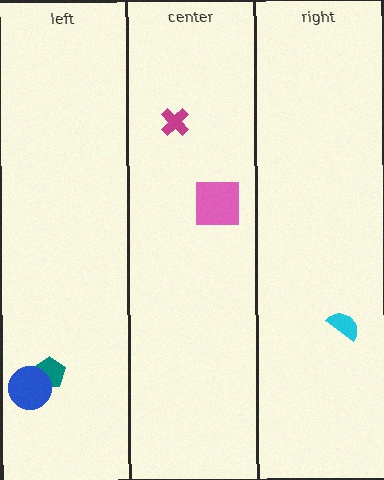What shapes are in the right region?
The cyan semicircle.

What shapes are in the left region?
The teal pentagon, the blue circle.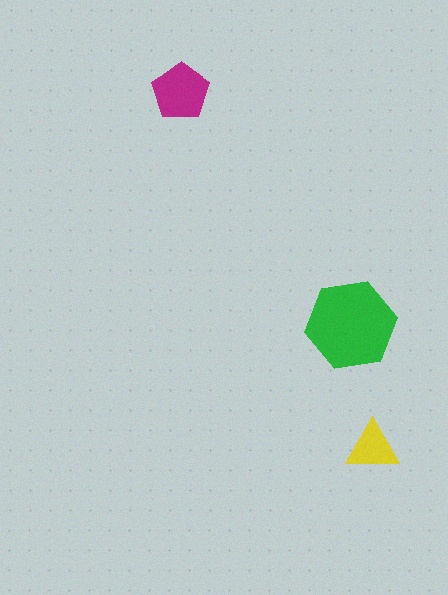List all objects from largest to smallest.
The green hexagon, the magenta pentagon, the yellow triangle.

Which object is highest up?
The magenta pentagon is topmost.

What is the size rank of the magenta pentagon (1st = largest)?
2nd.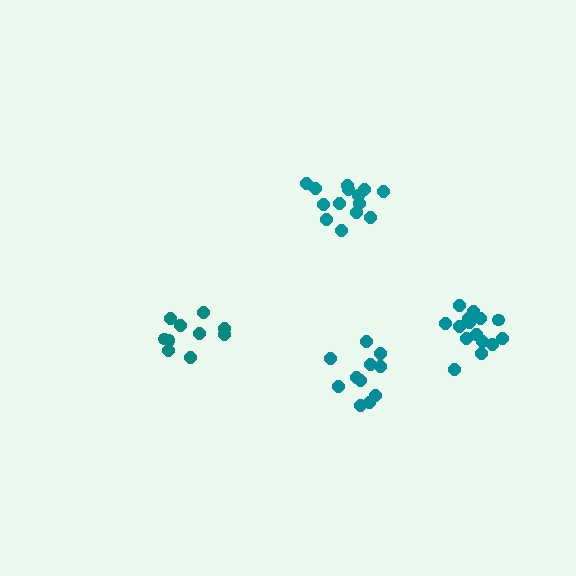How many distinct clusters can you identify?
There are 4 distinct clusters.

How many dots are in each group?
Group 1: 14 dots, Group 2: 10 dots, Group 3: 11 dots, Group 4: 15 dots (50 total).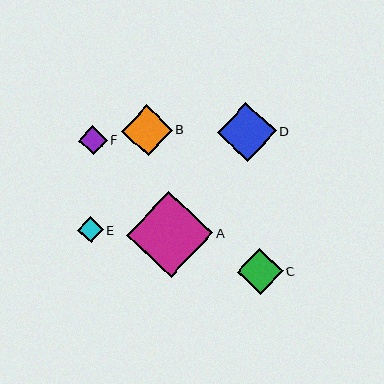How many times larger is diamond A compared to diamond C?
Diamond A is approximately 1.9 times the size of diamond C.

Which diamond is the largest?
Diamond A is the largest with a size of approximately 86 pixels.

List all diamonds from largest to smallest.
From largest to smallest: A, D, B, C, F, E.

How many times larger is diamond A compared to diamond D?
Diamond A is approximately 1.4 times the size of diamond D.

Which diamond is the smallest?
Diamond E is the smallest with a size of approximately 26 pixels.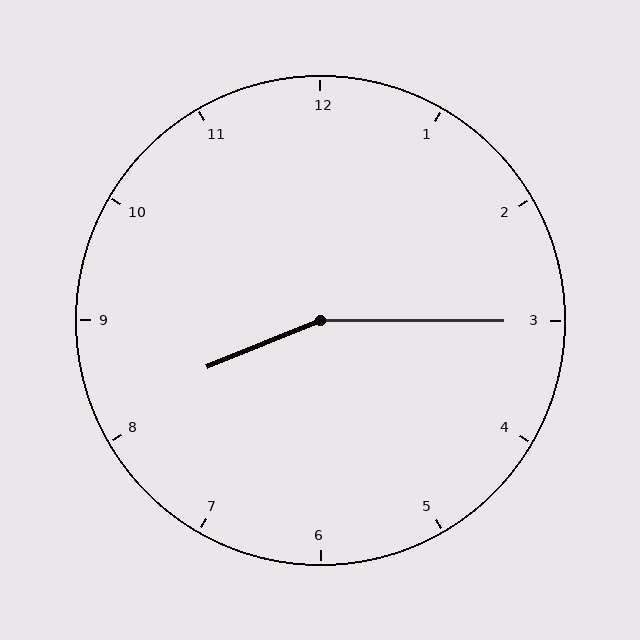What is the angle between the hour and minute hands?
Approximately 158 degrees.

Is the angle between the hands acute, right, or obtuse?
It is obtuse.